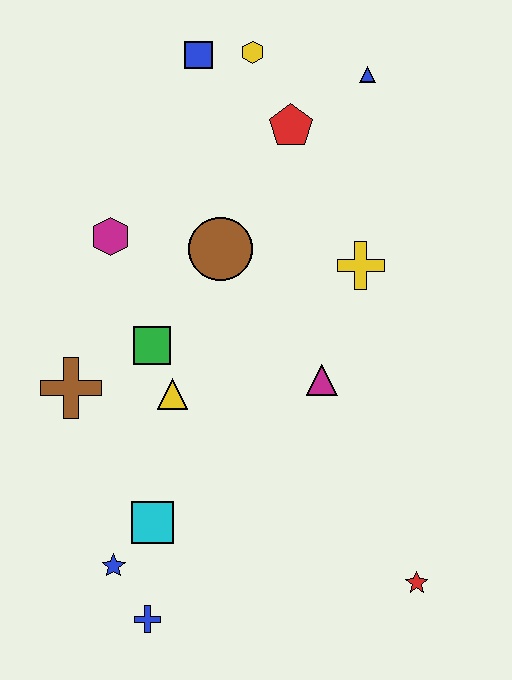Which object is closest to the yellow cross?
The magenta triangle is closest to the yellow cross.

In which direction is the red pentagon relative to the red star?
The red pentagon is above the red star.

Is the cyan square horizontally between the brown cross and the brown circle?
Yes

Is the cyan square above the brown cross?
No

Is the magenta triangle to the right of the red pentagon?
Yes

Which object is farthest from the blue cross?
The blue triangle is farthest from the blue cross.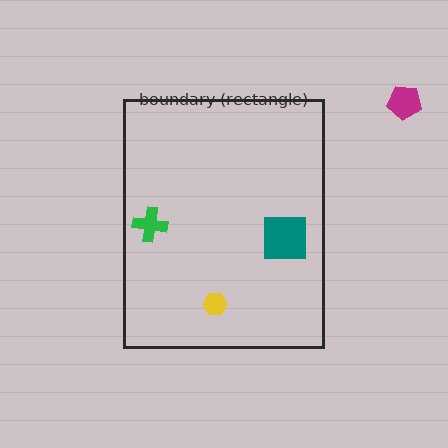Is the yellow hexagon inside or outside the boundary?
Inside.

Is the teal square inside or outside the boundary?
Inside.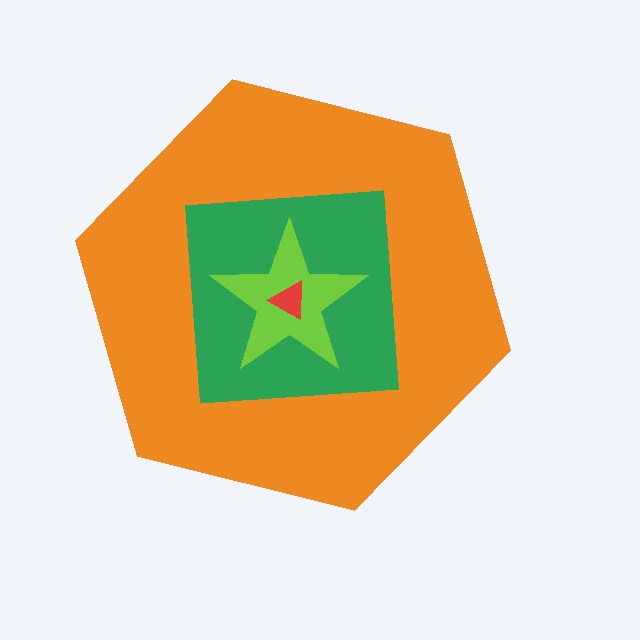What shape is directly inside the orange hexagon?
The green square.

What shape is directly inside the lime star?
The red triangle.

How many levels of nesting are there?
4.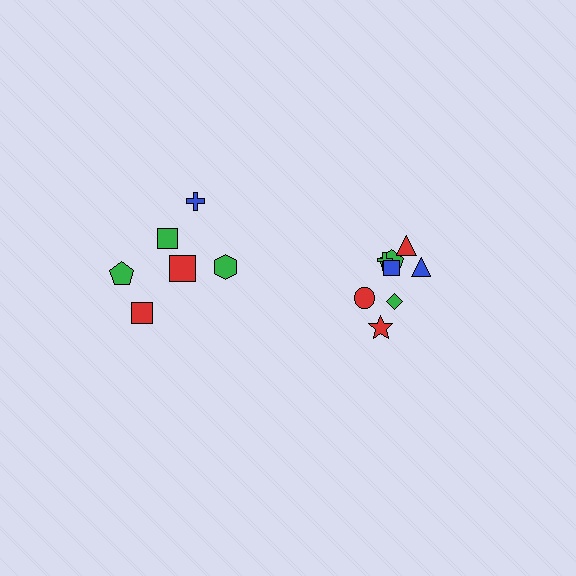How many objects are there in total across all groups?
There are 14 objects.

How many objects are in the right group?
There are 8 objects.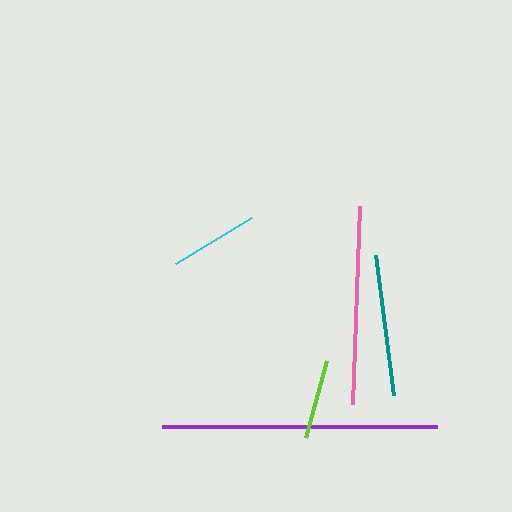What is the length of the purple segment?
The purple segment is approximately 275 pixels long.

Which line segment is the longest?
The purple line is the longest at approximately 275 pixels.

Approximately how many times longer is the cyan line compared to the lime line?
The cyan line is approximately 1.1 times the length of the lime line.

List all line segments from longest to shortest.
From longest to shortest: purple, pink, teal, cyan, lime.